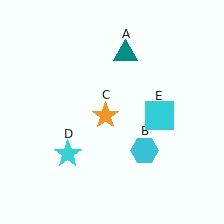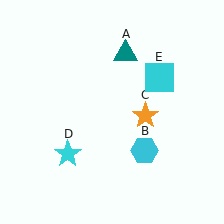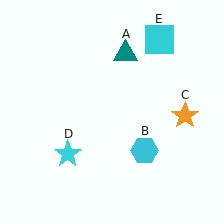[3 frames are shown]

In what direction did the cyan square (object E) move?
The cyan square (object E) moved up.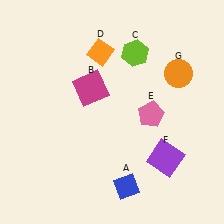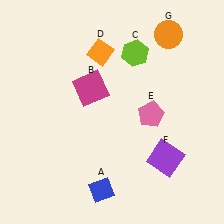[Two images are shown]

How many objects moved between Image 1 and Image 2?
2 objects moved between the two images.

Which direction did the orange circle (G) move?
The orange circle (G) moved up.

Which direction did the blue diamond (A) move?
The blue diamond (A) moved left.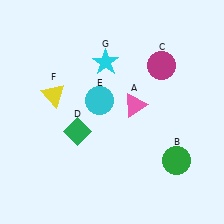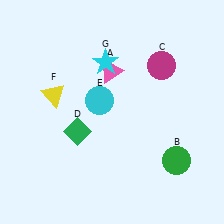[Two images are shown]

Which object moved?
The pink triangle (A) moved up.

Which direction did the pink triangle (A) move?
The pink triangle (A) moved up.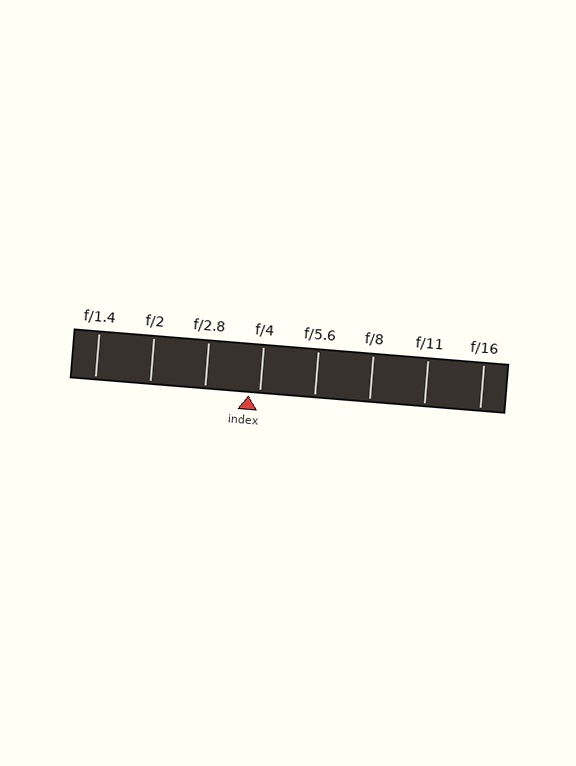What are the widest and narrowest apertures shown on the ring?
The widest aperture shown is f/1.4 and the narrowest is f/16.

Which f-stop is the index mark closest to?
The index mark is closest to f/4.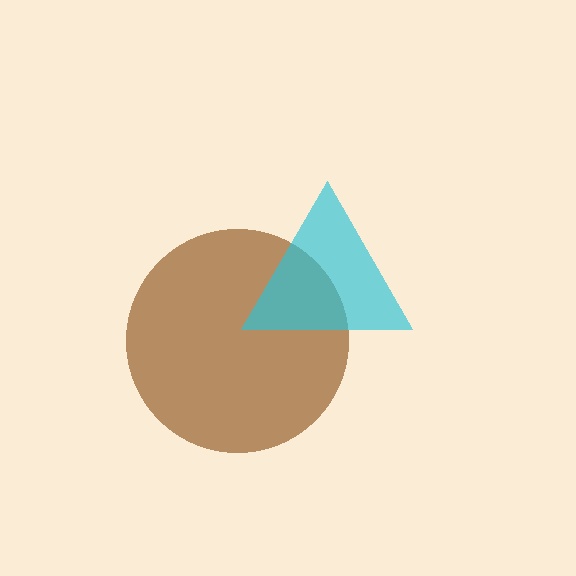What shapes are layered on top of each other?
The layered shapes are: a brown circle, a cyan triangle.